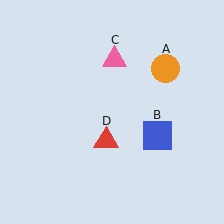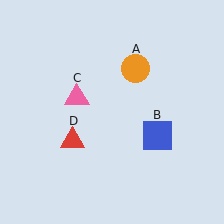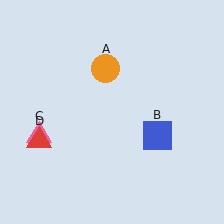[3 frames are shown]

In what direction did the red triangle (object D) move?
The red triangle (object D) moved left.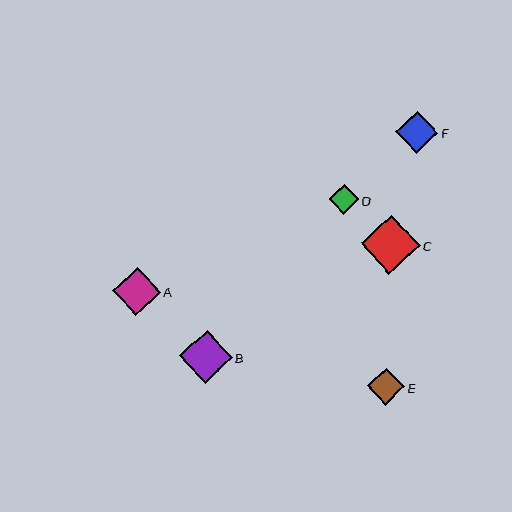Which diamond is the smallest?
Diamond D is the smallest with a size of approximately 29 pixels.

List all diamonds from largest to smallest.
From largest to smallest: C, B, A, F, E, D.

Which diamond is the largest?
Diamond C is the largest with a size of approximately 59 pixels.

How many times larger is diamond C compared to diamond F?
Diamond C is approximately 1.4 times the size of diamond F.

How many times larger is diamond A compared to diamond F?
Diamond A is approximately 1.1 times the size of diamond F.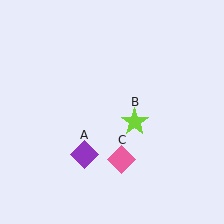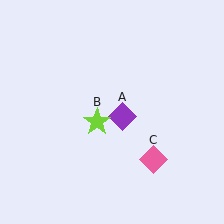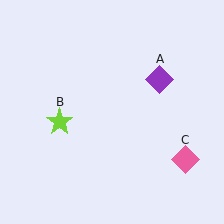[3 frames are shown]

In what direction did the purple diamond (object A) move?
The purple diamond (object A) moved up and to the right.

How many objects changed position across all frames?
3 objects changed position: purple diamond (object A), lime star (object B), pink diamond (object C).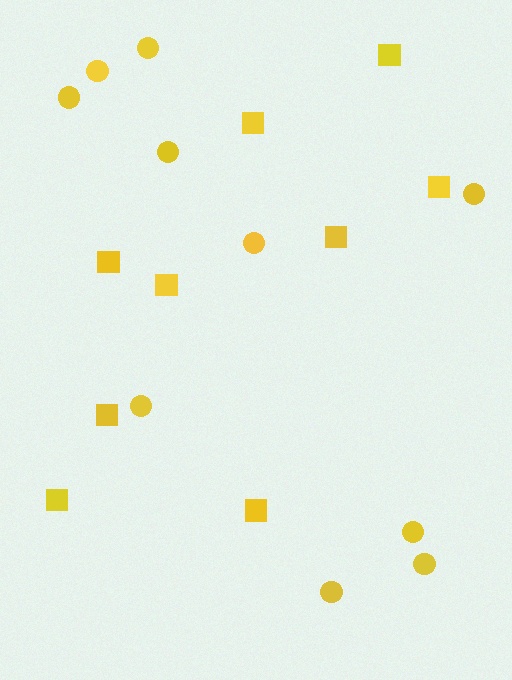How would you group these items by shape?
There are 2 groups: one group of squares (9) and one group of circles (10).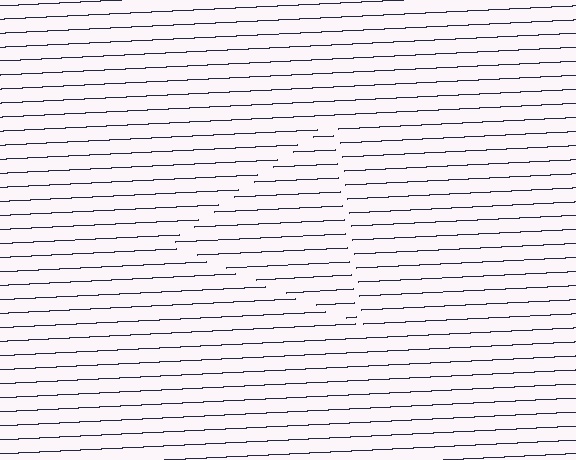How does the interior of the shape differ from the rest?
The interior of the shape contains the same grating, shifted by half a period — the contour is defined by the phase discontinuity where line-ends from the inner and outer gratings abut.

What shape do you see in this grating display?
An illusory triangle. The interior of the shape contains the same grating, shifted by half a period — the contour is defined by the phase discontinuity where line-ends from the inner and outer gratings abut.